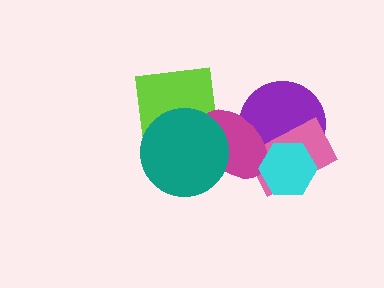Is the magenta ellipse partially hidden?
Yes, it is partially covered by another shape.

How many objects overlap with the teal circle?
2 objects overlap with the teal circle.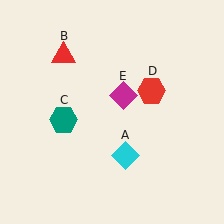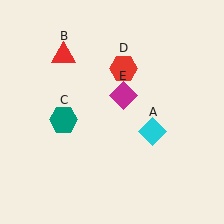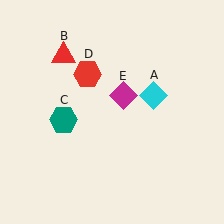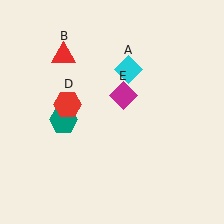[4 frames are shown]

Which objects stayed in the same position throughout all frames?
Red triangle (object B) and teal hexagon (object C) and magenta diamond (object E) remained stationary.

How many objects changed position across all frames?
2 objects changed position: cyan diamond (object A), red hexagon (object D).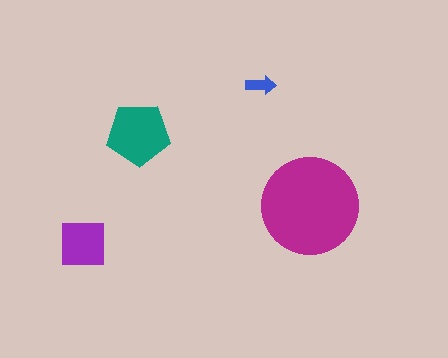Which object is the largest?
The magenta circle.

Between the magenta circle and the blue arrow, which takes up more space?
The magenta circle.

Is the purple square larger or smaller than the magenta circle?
Smaller.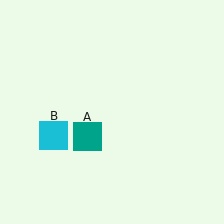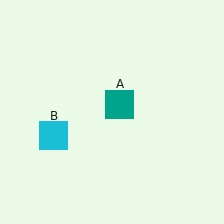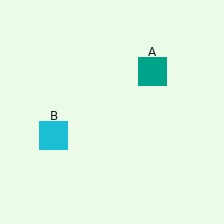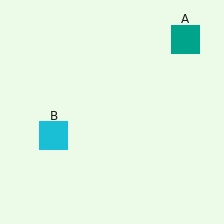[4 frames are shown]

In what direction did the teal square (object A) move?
The teal square (object A) moved up and to the right.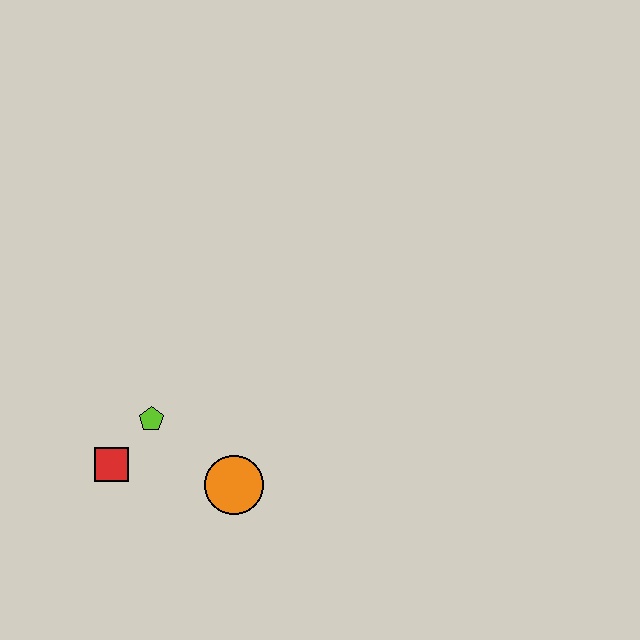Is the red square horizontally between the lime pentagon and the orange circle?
No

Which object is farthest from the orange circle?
The red square is farthest from the orange circle.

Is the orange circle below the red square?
Yes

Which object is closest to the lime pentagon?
The red square is closest to the lime pentagon.